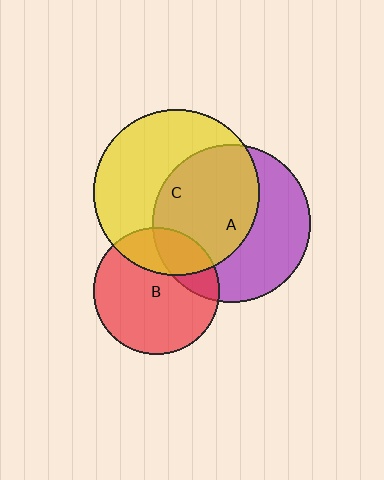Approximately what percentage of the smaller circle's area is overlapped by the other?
Approximately 25%.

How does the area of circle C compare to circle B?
Approximately 1.7 times.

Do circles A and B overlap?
Yes.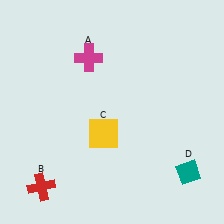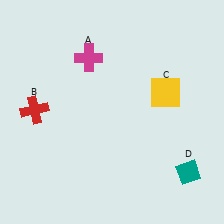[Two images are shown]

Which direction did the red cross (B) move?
The red cross (B) moved up.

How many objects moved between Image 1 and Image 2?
2 objects moved between the two images.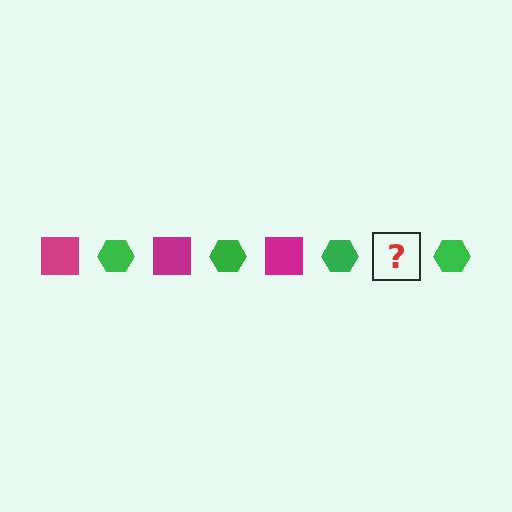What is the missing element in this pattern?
The missing element is a magenta square.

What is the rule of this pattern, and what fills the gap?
The rule is that the pattern alternates between magenta square and green hexagon. The gap should be filled with a magenta square.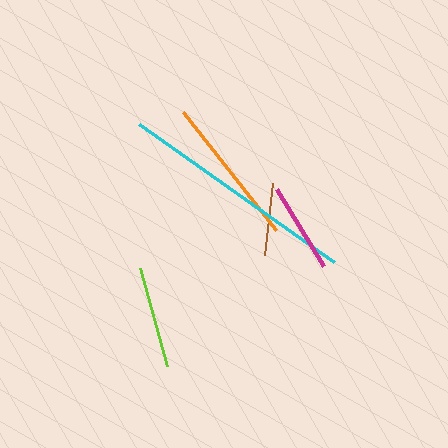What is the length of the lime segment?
The lime segment is approximately 102 pixels long.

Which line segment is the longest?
The cyan line is the longest at approximately 239 pixels.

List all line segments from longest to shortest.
From longest to shortest: cyan, orange, lime, magenta, brown.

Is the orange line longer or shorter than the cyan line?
The cyan line is longer than the orange line.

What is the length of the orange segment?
The orange segment is approximately 150 pixels long.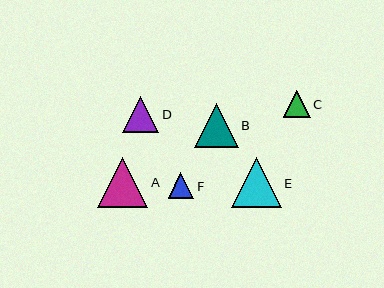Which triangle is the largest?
Triangle A is the largest with a size of approximately 50 pixels.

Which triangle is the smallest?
Triangle F is the smallest with a size of approximately 25 pixels.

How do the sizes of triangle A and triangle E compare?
Triangle A and triangle E are approximately the same size.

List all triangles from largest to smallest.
From largest to smallest: A, E, B, D, C, F.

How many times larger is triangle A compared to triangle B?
Triangle A is approximately 1.2 times the size of triangle B.